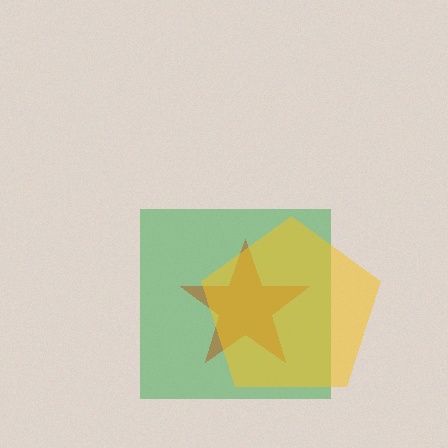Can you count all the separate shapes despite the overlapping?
Yes, there are 3 separate shapes.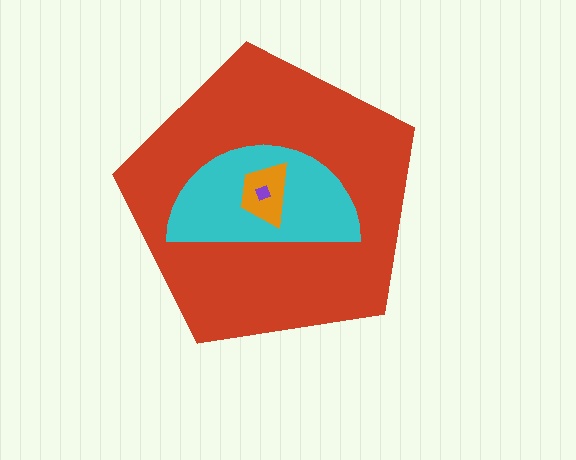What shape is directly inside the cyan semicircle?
The orange trapezoid.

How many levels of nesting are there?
4.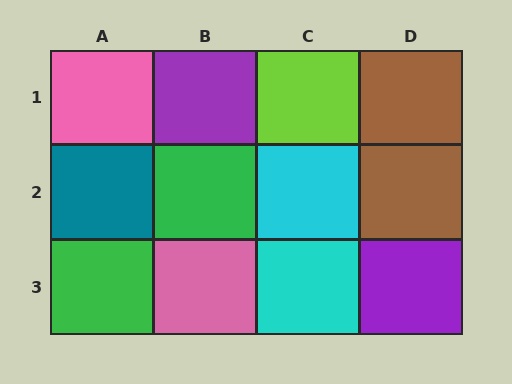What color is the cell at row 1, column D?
Brown.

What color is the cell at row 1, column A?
Pink.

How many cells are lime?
1 cell is lime.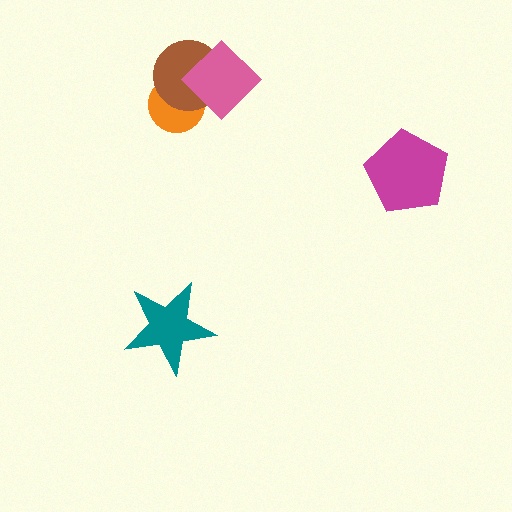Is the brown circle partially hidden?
Yes, it is partially covered by another shape.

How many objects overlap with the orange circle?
2 objects overlap with the orange circle.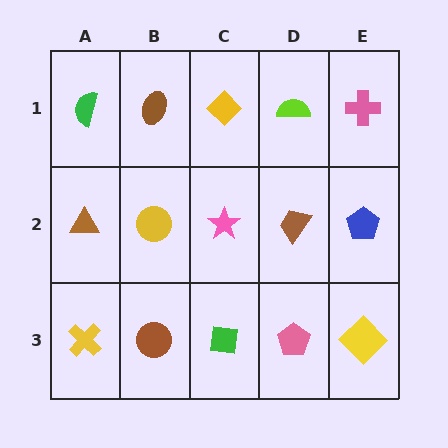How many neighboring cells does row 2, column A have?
3.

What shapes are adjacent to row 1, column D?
A brown trapezoid (row 2, column D), a yellow diamond (row 1, column C), a pink cross (row 1, column E).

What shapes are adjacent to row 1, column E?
A blue pentagon (row 2, column E), a lime semicircle (row 1, column D).